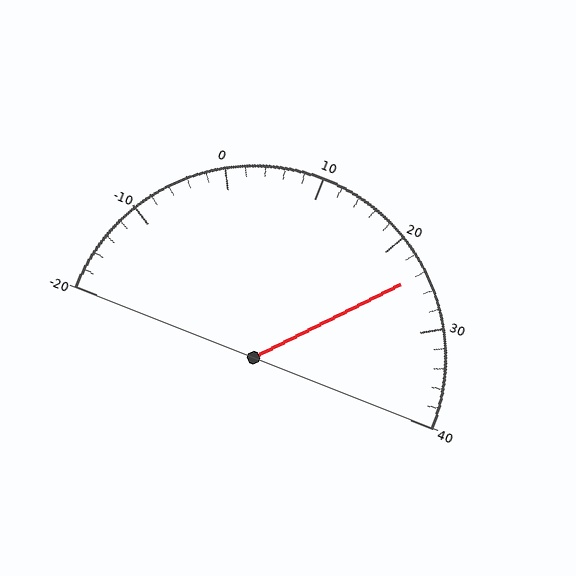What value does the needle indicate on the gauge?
The needle indicates approximately 24.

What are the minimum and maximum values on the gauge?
The gauge ranges from -20 to 40.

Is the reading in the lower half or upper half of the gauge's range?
The reading is in the upper half of the range (-20 to 40).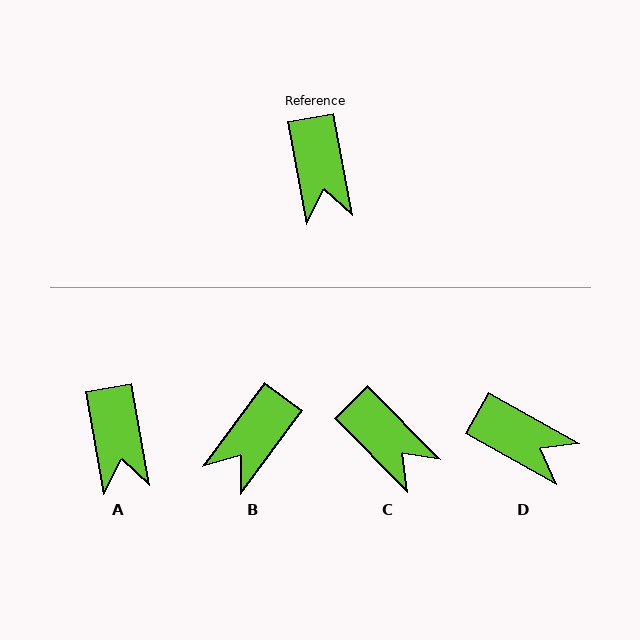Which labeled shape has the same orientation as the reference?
A.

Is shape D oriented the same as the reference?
No, it is off by about 50 degrees.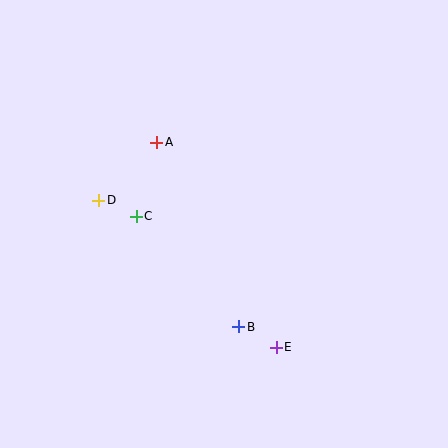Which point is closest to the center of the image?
Point C at (136, 216) is closest to the center.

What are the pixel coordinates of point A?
Point A is at (157, 142).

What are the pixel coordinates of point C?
Point C is at (136, 216).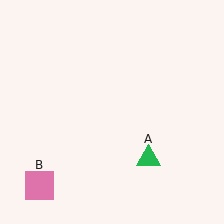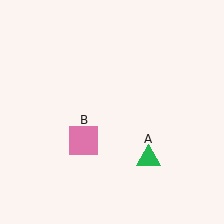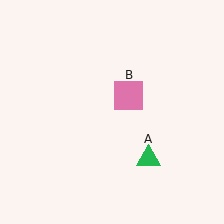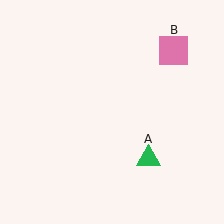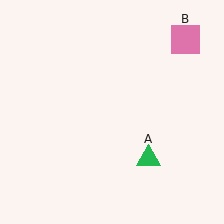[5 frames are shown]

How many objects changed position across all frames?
1 object changed position: pink square (object B).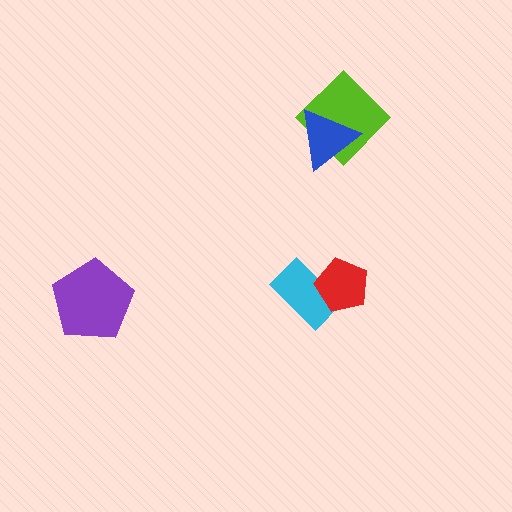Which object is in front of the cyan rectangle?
The red pentagon is in front of the cyan rectangle.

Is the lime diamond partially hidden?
Yes, it is partially covered by another shape.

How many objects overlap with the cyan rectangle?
1 object overlaps with the cyan rectangle.